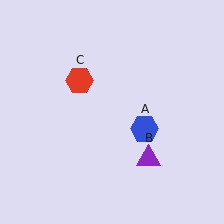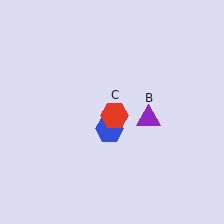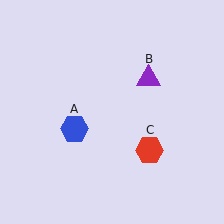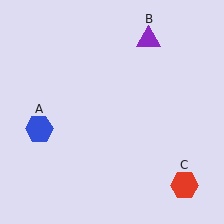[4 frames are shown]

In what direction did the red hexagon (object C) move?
The red hexagon (object C) moved down and to the right.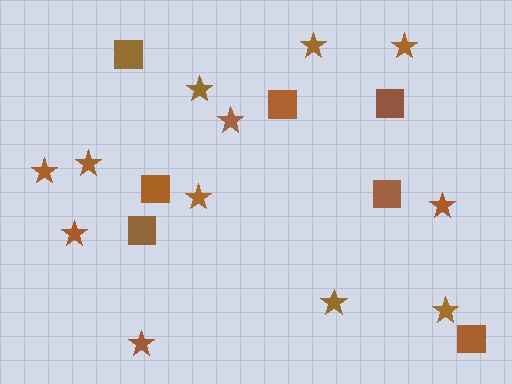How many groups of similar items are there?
There are 2 groups: one group of stars (12) and one group of squares (7).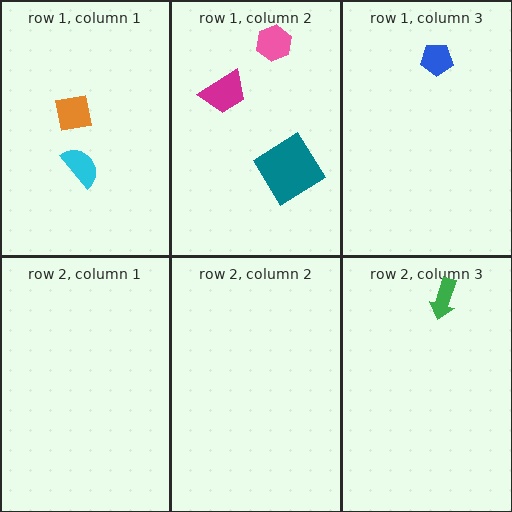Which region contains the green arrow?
The row 2, column 3 region.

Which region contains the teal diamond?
The row 1, column 2 region.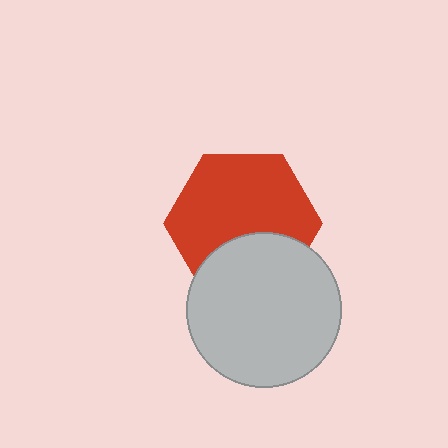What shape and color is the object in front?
The object in front is a light gray circle.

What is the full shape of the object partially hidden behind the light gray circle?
The partially hidden object is a red hexagon.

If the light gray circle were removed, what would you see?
You would see the complete red hexagon.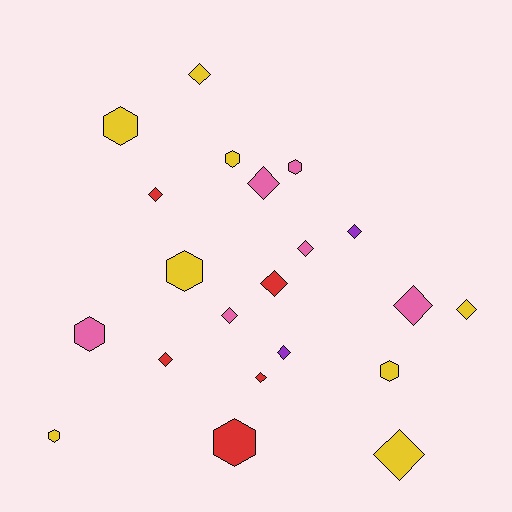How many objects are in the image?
There are 21 objects.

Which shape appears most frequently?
Diamond, with 13 objects.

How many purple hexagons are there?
There are no purple hexagons.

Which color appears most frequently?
Yellow, with 8 objects.